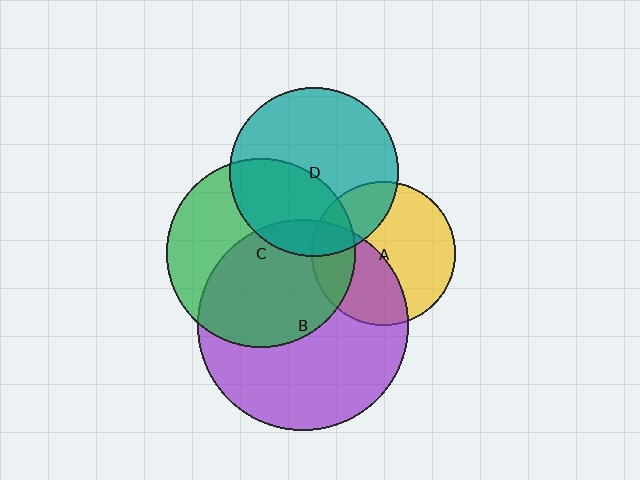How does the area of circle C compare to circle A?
Approximately 1.7 times.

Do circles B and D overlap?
Yes.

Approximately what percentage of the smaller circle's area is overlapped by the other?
Approximately 10%.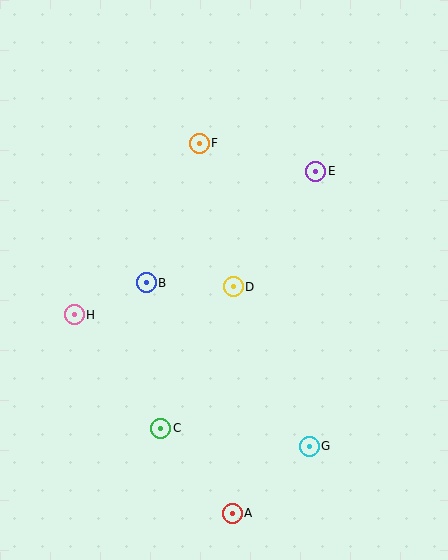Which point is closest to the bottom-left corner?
Point C is closest to the bottom-left corner.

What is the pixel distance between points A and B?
The distance between A and B is 246 pixels.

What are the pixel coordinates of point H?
Point H is at (74, 315).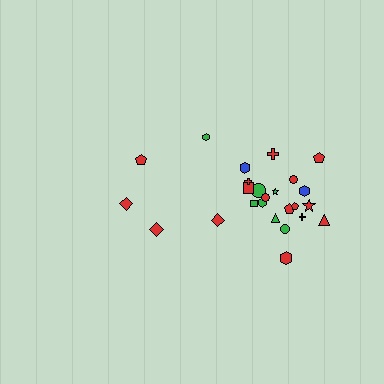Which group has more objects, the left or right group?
The right group.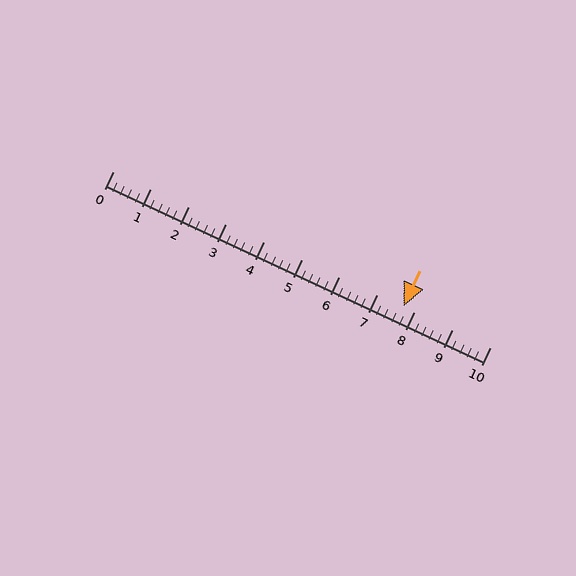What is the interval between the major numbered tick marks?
The major tick marks are spaced 1 units apart.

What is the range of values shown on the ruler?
The ruler shows values from 0 to 10.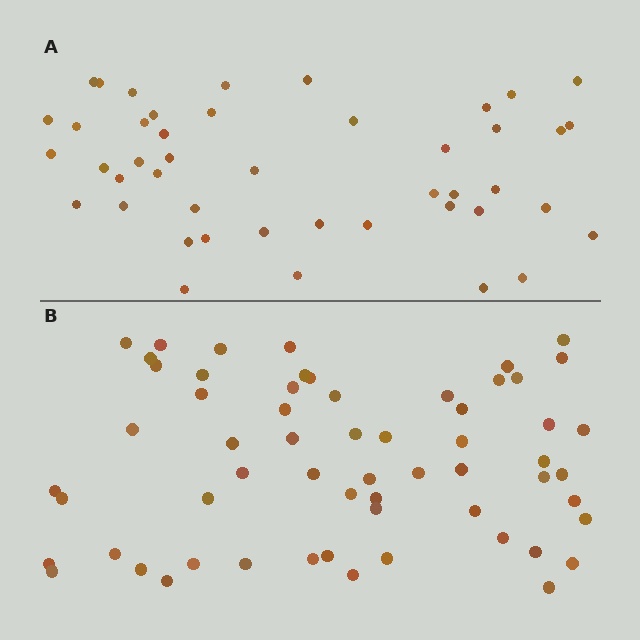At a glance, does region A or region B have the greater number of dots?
Region B (the bottom region) has more dots.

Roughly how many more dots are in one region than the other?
Region B has approximately 15 more dots than region A.